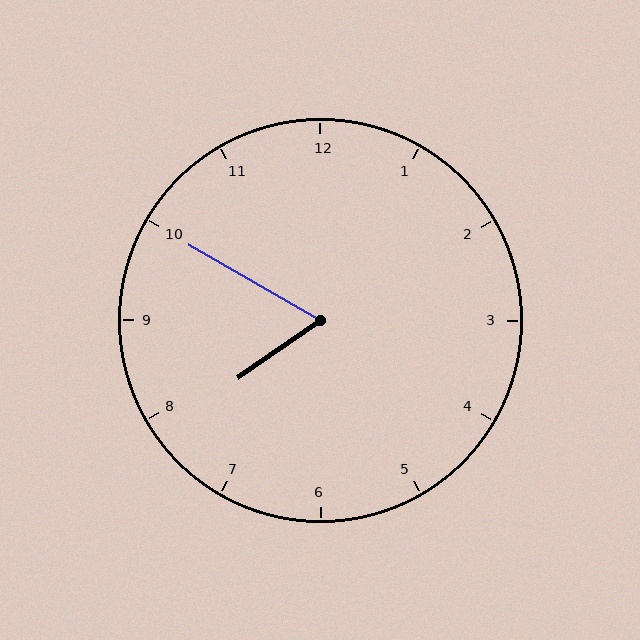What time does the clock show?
7:50.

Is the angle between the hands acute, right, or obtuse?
It is acute.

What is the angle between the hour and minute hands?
Approximately 65 degrees.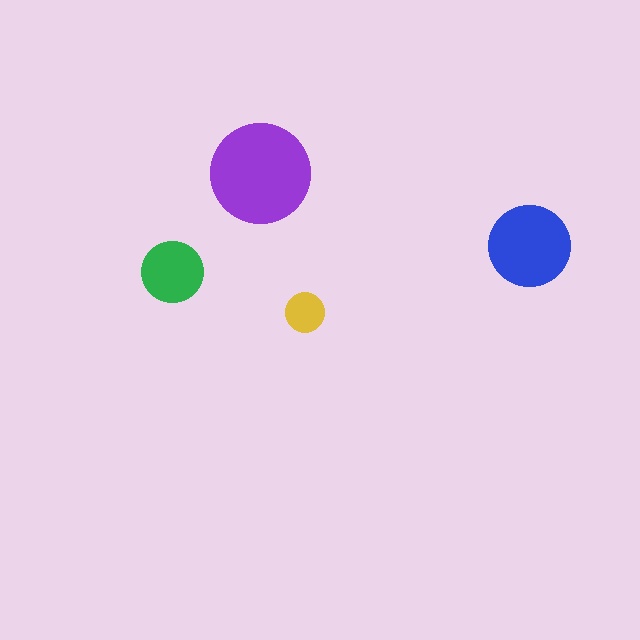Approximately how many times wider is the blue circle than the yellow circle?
About 2 times wider.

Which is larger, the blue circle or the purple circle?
The purple one.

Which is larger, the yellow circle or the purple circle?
The purple one.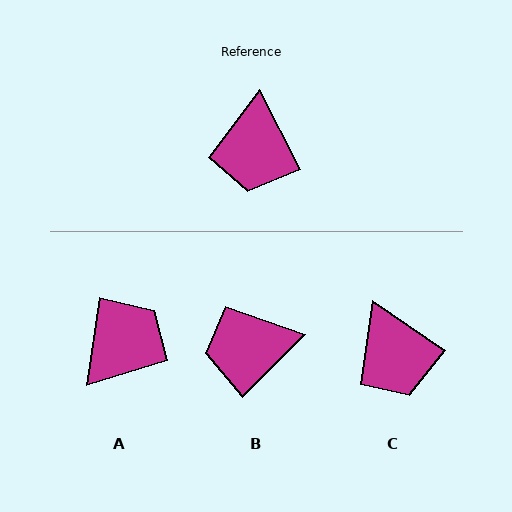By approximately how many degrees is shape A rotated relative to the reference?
Approximately 144 degrees counter-clockwise.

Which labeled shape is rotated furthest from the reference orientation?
A, about 144 degrees away.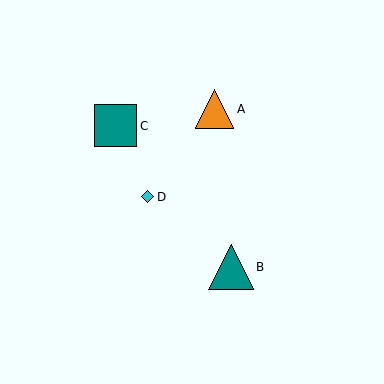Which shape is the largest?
The teal triangle (labeled B) is the largest.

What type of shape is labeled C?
Shape C is a teal square.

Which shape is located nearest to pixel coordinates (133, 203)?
The cyan diamond (labeled D) at (148, 197) is nearest to that location.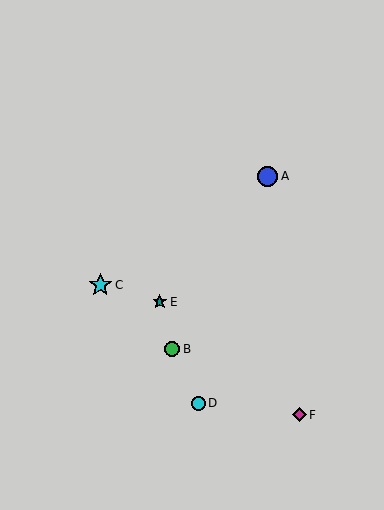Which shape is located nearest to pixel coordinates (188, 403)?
The cyan circle (labeled D) at (198, 403) is nearest to that location.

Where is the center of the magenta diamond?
The center of the magenta diamond is at (299, 415).